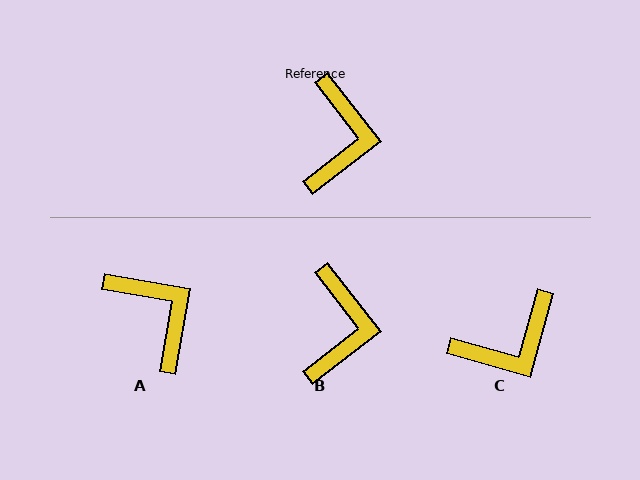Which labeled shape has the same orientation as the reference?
B.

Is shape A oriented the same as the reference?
No, it is off by about 42 degrees.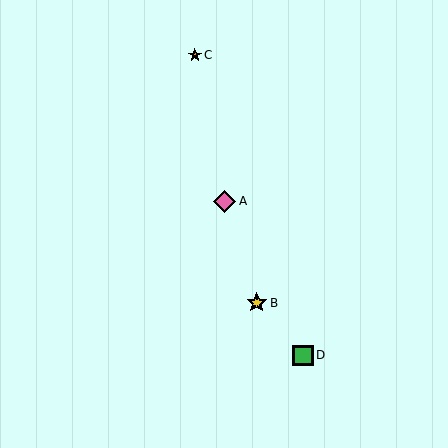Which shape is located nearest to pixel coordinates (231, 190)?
The pink diamond (labeled A) at (224, 201) is nearest to that location.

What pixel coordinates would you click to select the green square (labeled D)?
Click at (303, 355) to select the green square D.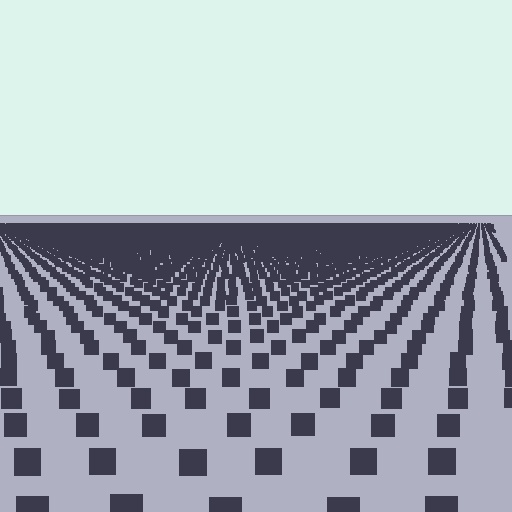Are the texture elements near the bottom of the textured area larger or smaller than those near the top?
Larger. Near the bottom, elements are closer to the viewer and appear at a bigger on-screen size.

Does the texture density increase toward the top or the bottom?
Density increases toward the top.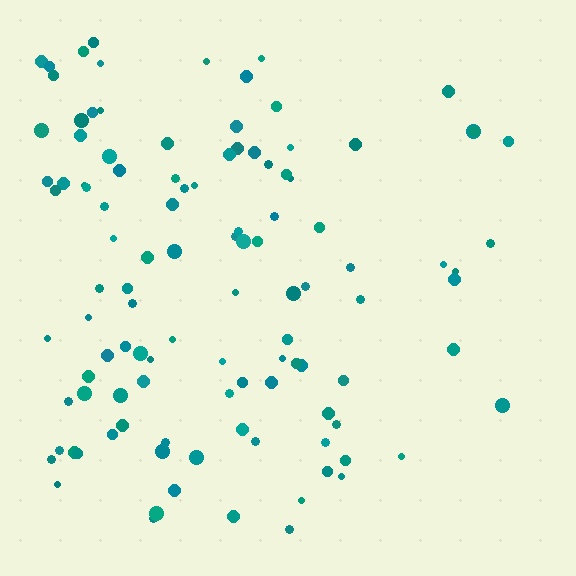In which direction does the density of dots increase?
From right to left, with the left side densest.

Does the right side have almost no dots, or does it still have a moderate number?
Still a moderate number, just noticeably fewer than the left.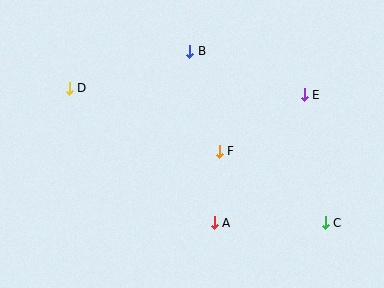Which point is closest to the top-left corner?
Point D is closest to the top-left corner.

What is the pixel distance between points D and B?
The distance between D and B is 126 pixels.